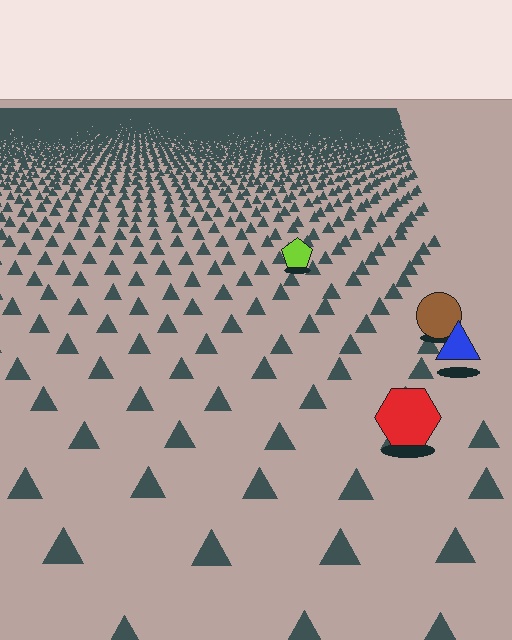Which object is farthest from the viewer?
The lime pentagon is farthest from the viewer. It appears smaller and the ground texture around it is denser.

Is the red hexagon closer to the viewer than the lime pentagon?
Yes. The red hexagon is closer — you can tell from the texture gradient: the ground texture is coarser near it.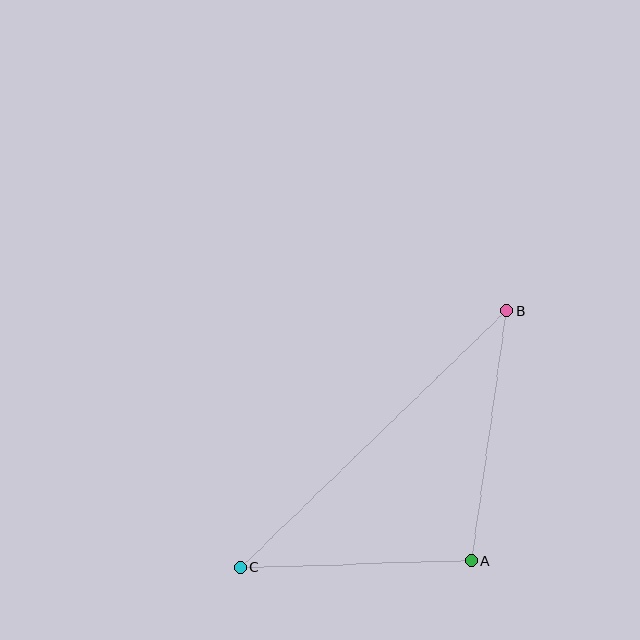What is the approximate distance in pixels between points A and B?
The distance between A and B is approximately 253 pixels.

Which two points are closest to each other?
Points A and C are closest to each other.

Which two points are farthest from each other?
Points B and C are farthest from each other.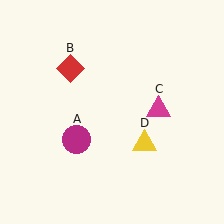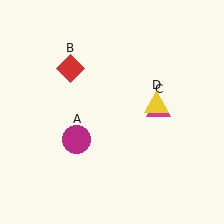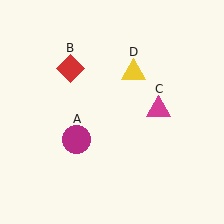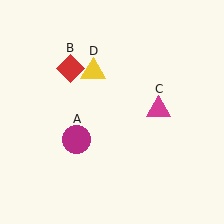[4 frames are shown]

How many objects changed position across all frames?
1 object changed position: yellow triangle (object D).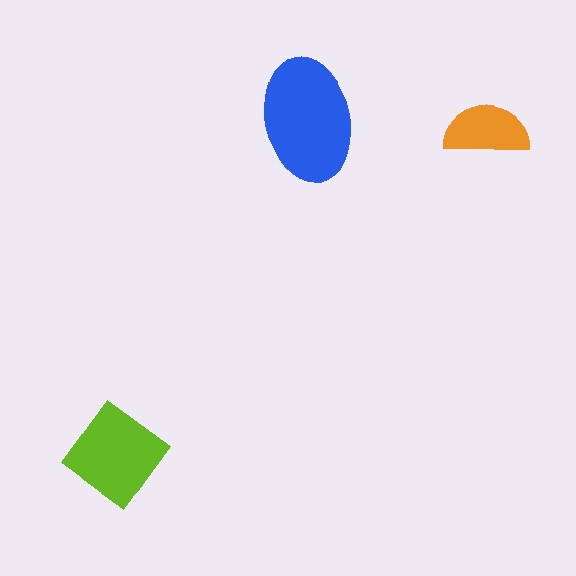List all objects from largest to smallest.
The blue ellipse, the lime diamond, the orange semicircle.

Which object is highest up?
The blue ellipse is topmost.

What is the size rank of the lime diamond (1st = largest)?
2nd.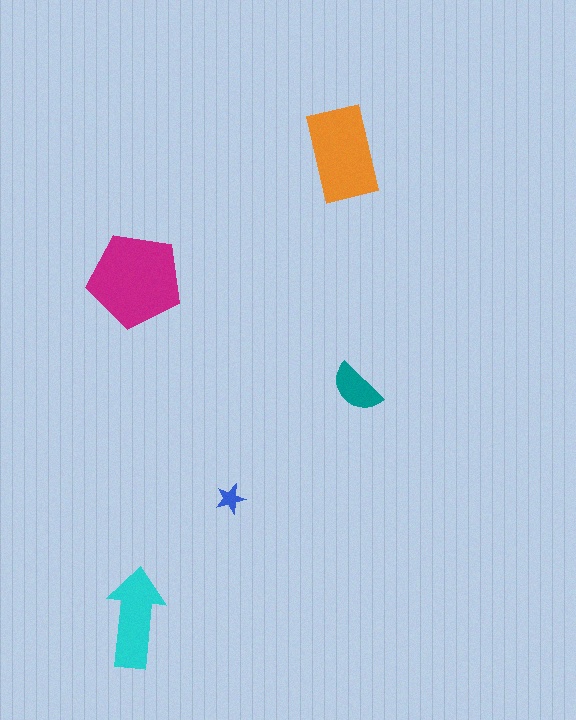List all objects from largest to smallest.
The magenta pentagon, the orange rectangle, the cyan arrow, the teal semicircle, the blue star.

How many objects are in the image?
There are 5 objects in the image.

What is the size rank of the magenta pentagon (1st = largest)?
1st.